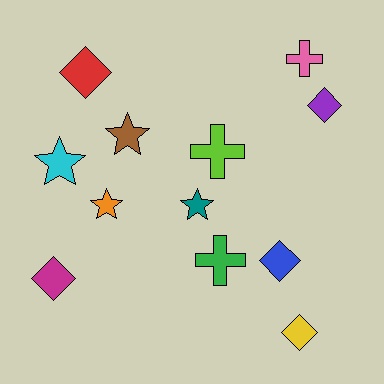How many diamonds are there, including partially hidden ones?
There are 5 diamonds.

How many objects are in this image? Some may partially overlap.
There are 12 objects.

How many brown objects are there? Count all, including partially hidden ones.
There is 1 brown object.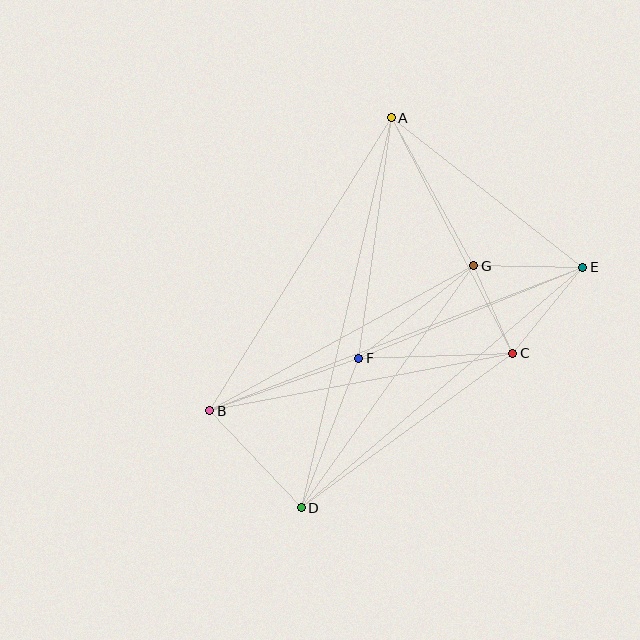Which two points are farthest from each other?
Points A and D are farthest from each other.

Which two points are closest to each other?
Points C and G are closest to each other.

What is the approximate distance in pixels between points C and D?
The distance between C and D is approximately 262 pixels.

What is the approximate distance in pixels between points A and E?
The distance between A and E is approximately 243 pixels.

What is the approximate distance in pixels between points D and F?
The distance between D and F is approximately 160 pixels.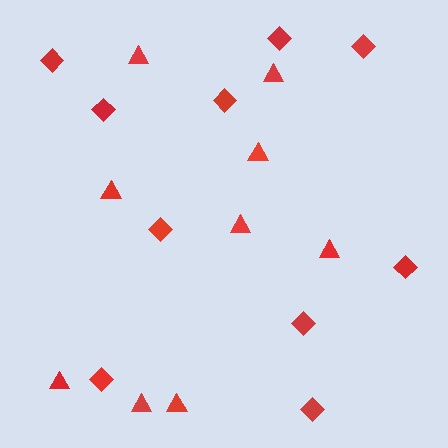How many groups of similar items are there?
There are 2 groups: one group of diamonds (10) and one group of triangles (9).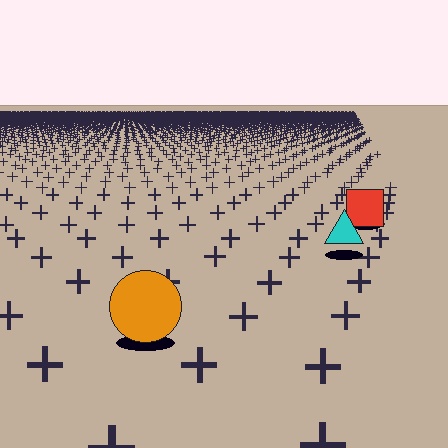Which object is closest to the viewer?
The orange circle is closest. The texture marks near it are larger and more spread out.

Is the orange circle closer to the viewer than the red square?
Yes. The orange circle is closer — you can tell from the texture gradient: the ground texture is coarser near it.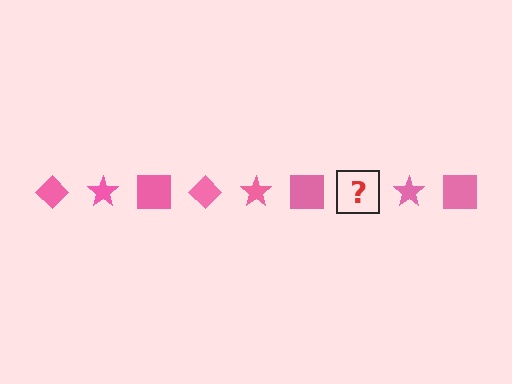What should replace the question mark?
The question mark should be replaced with a pink diamond.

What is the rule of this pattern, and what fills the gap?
The rule is that the pattern cycles through diamond, star, square shapes in pink. The gap should be filled with a pink diamond.